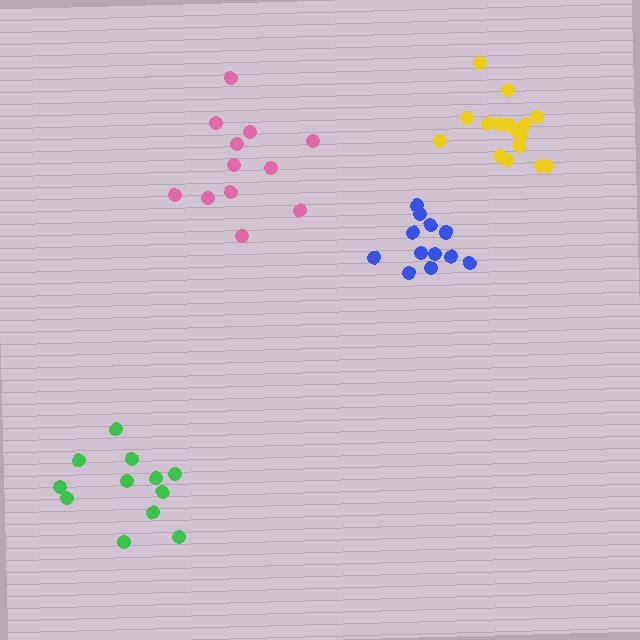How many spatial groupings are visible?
There are 4 spatial groupings.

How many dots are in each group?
Group 1: 12 dots, Group 2: 12 dots, Group 3: 12 dots, Group 4: 16 dots (52 total).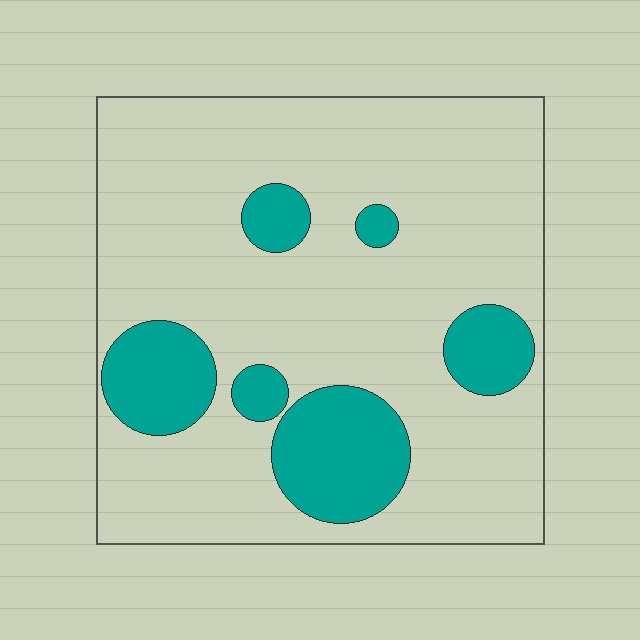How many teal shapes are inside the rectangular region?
6.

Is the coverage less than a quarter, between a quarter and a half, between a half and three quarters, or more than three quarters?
Less than a quarter.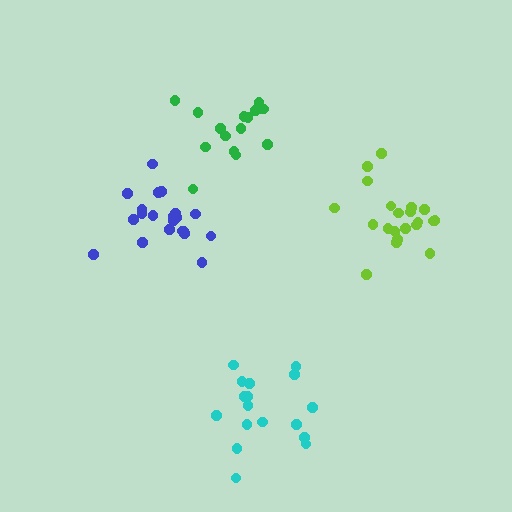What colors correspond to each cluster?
The clusters are colored: lime, green, cyan, blue.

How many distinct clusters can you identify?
There are 4 distinct clusters.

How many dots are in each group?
Group 1: 21 dots, Group 2: 16 dots, Group 3: 17 dots, Group 4: 21 dots (75 total).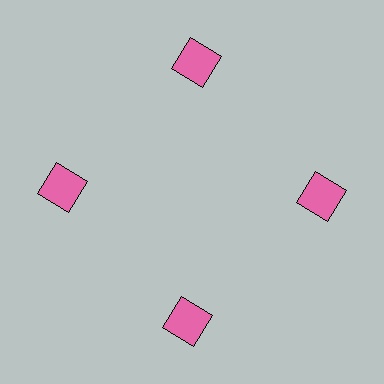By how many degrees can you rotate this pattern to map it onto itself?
The pattern maps onto itself every 90 degrees of rotation.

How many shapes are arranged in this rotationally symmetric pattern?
There are 4 shapes, arranged in 4 groups of 1.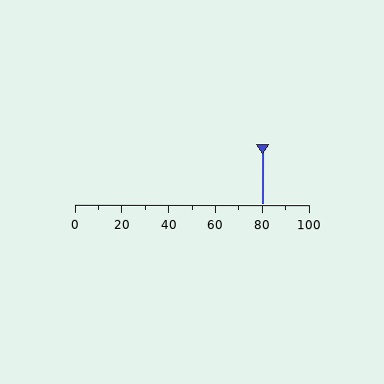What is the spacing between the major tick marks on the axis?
The major ticks are spaced 20 apart.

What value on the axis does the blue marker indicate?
The marker indicates approximately 80.